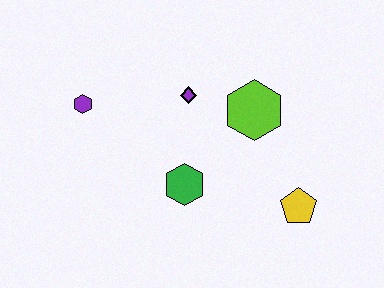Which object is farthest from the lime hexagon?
The purple hexagon is farthest from the lime hexagon.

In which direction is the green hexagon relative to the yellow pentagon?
The green hexagon is to the left of the yellow pentagon.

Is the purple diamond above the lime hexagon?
Yes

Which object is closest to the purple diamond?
The lime hexagon is closest to the purple diamond.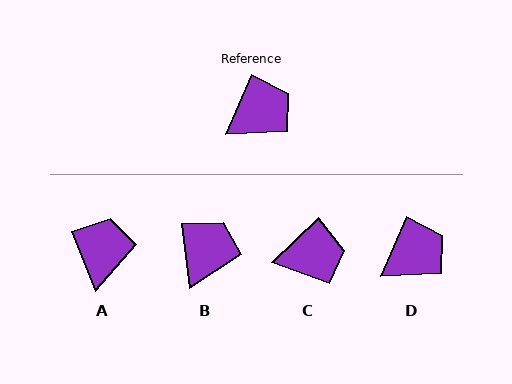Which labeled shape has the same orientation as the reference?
D.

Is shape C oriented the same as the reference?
No, it is off by about 23 degrees.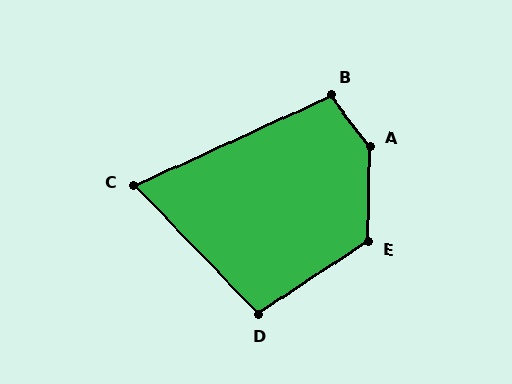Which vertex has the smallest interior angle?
C, at approximately 71 degrees.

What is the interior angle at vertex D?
Approximately 100 degrees (obtuse).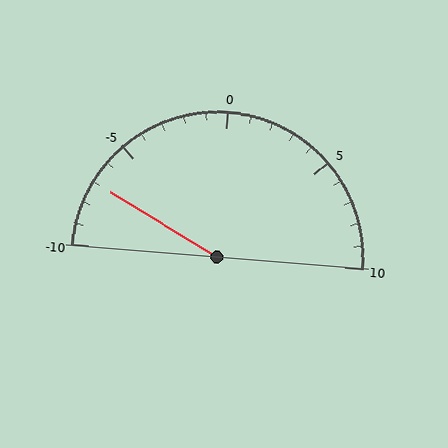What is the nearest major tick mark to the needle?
The nearest major tick mark is -5.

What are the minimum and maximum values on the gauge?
The gauge ranges from -10 to 10.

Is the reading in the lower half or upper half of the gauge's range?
The reading is in the lower half of the range (-10 to 10).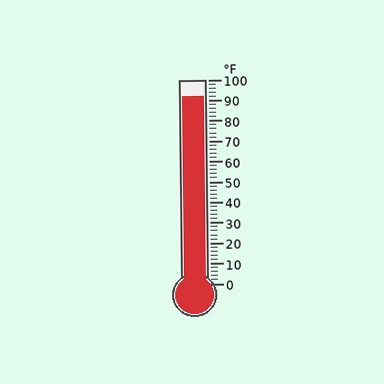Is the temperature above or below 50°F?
The temperature is above 50°F.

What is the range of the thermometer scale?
The thermometer scale ranges from 0°F to 100°F.